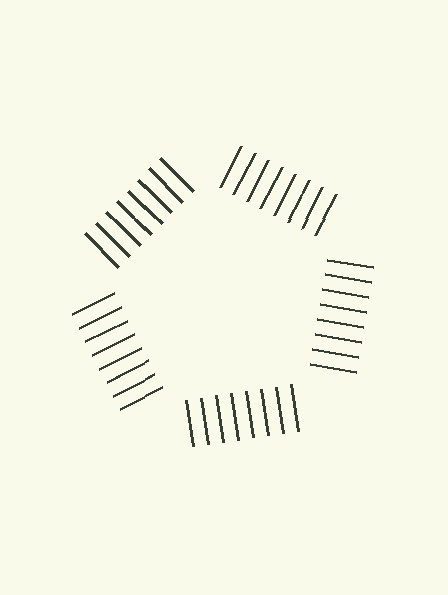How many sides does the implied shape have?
5 sides — the line-ends trace a pentagon.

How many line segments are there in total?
40 — 8 along each of the 5 edges.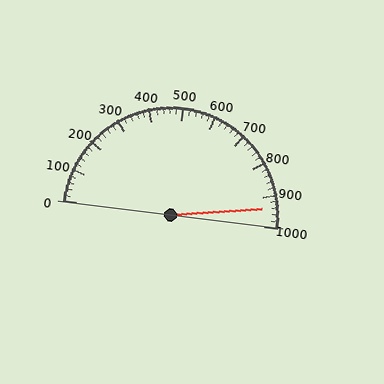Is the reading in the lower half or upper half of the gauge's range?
The reading is in the upper half of the range (0 to 1000).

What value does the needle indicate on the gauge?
The needle indicates approximately 940.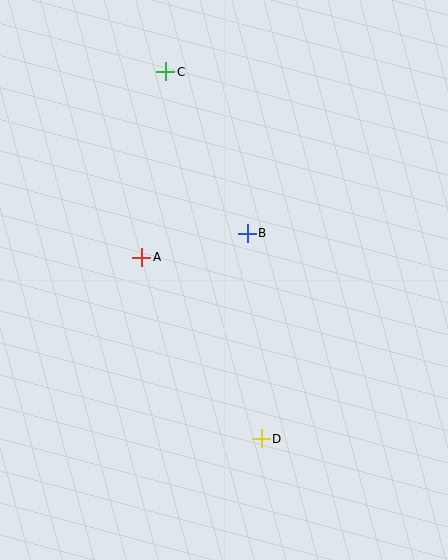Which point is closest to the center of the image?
Point B at (247, 233) is closest to the center.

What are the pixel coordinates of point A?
Point A is at (142, 257).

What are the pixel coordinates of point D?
Point D is at (261, 439).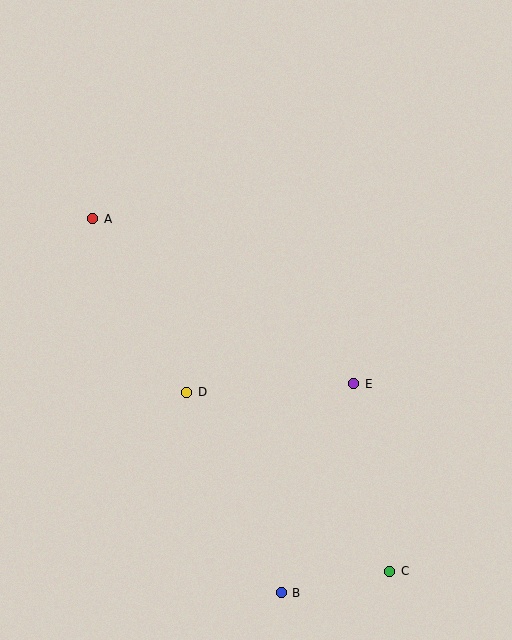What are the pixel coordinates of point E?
Point E is at (354, 384).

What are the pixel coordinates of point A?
Point A is at (93, 219).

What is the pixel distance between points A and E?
The distance between A and E is 309 pixels.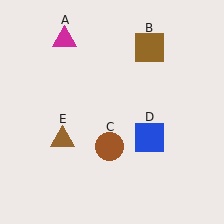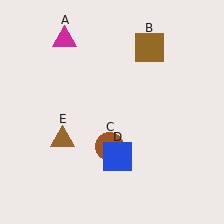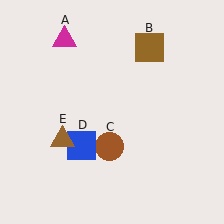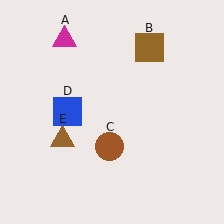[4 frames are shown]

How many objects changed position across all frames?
1 object changed position: blue square (object D).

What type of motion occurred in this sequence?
The blue square (object D) rotated clockwise around the center of the scene.